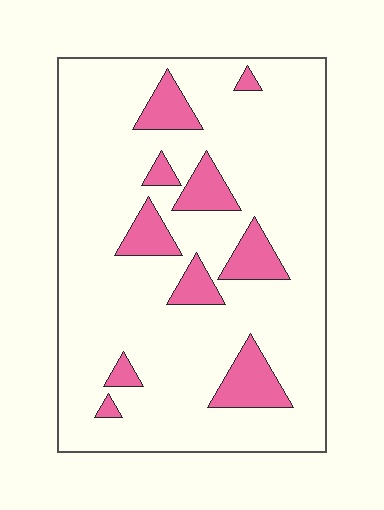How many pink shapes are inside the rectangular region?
10.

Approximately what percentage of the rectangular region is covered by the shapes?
Approximately 15%.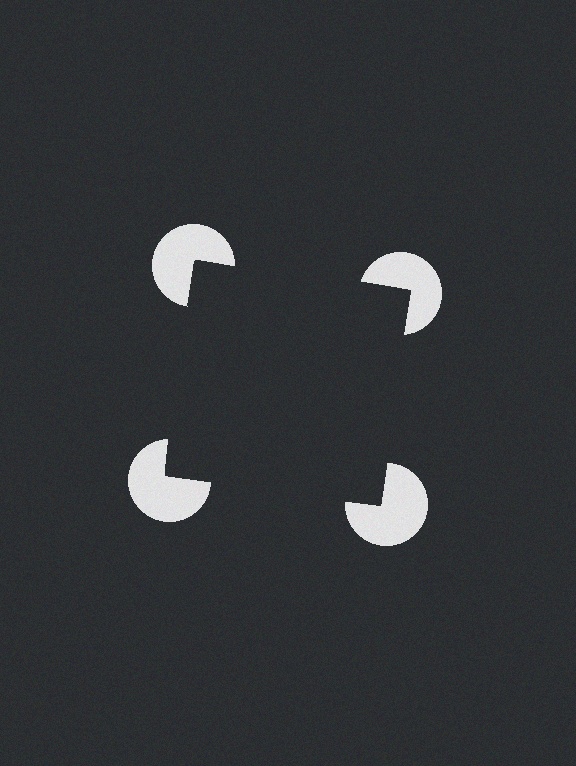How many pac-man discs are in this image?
There are 4 — one at each vertex of the illusory square.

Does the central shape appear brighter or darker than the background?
It typically appears slightly darker than the background, even though no actual brightness change is drawn.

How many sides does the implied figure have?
4 sides.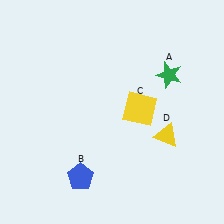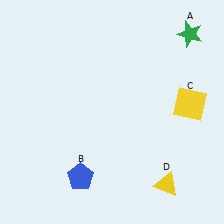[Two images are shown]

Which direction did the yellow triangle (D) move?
The yellow triangle (D) moved down.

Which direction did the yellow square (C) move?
The yellow square (C) moved right.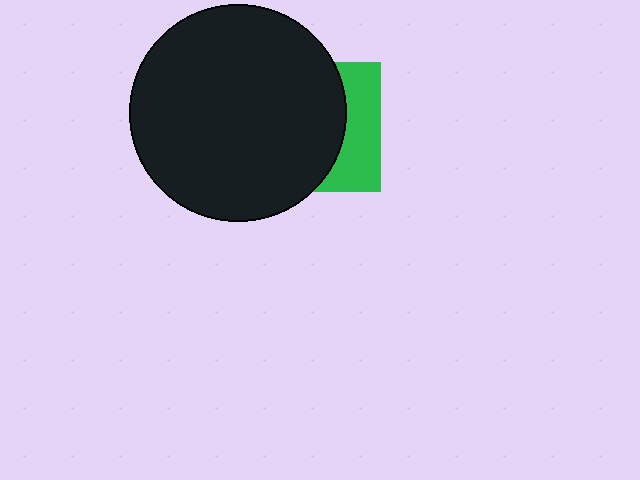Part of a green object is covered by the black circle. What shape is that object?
It is a square.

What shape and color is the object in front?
The object in front is a black circle.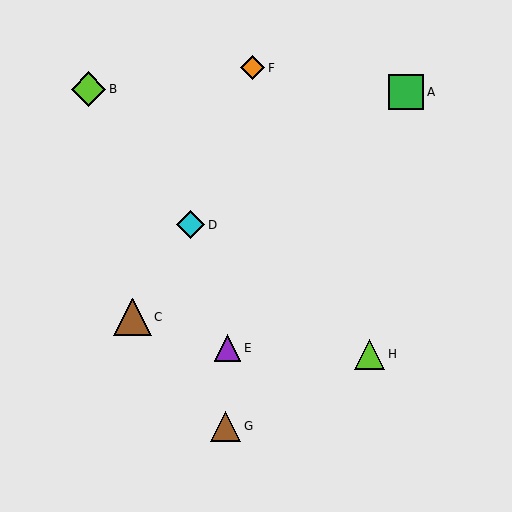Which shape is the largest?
The brown triangle (labeled C) is the largest.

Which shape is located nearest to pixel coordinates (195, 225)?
The cyan diamond (labeled D) at (190, 225) is nearest to that location.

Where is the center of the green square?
The center of the green square is at (406, 92).